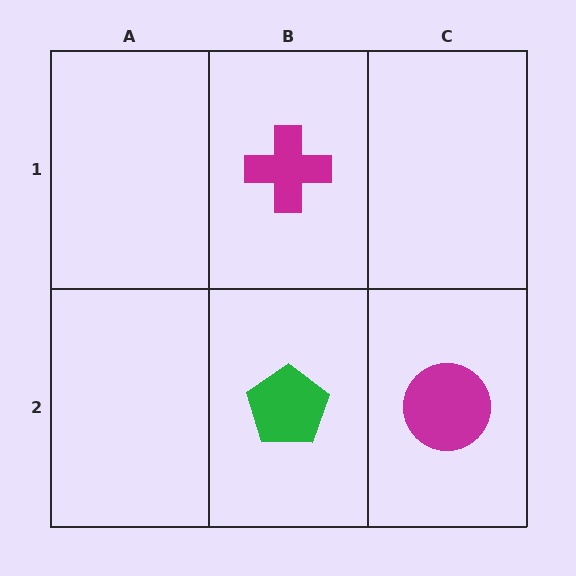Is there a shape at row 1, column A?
No, that cell is empty.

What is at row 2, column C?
A magenta circle.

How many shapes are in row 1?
1 shape.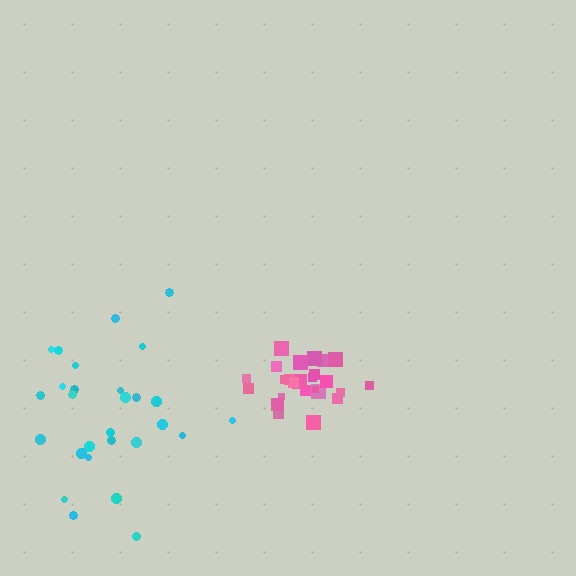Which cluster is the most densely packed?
Pink.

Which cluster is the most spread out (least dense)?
Cyan.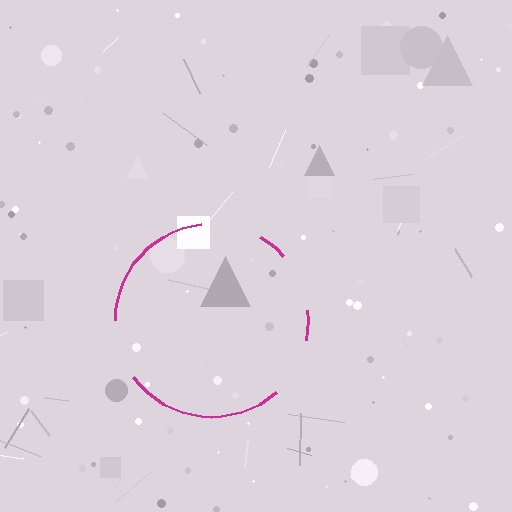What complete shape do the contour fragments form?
The contour fragments form a circle.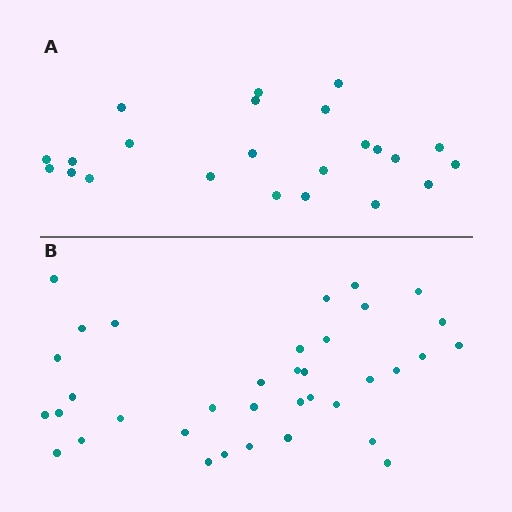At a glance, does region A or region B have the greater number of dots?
Region B (the bottom region) has more dots.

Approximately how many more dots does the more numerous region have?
Region B has approximately 15 more dots than region A.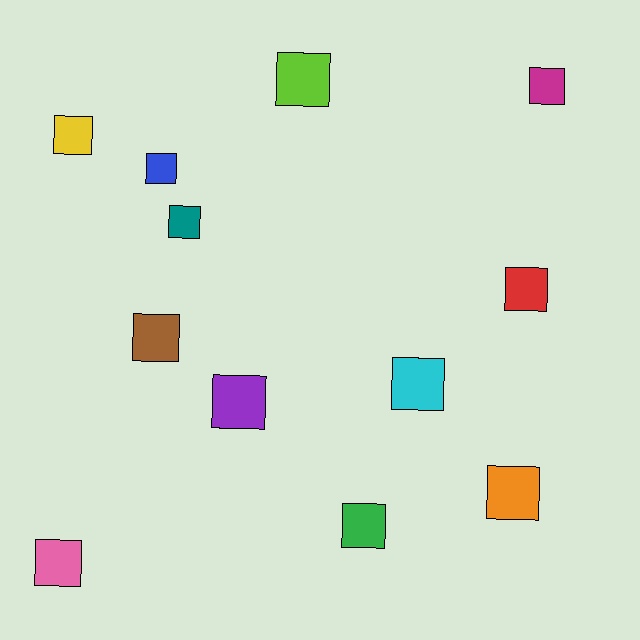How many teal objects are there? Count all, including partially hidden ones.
There is 1 teal object.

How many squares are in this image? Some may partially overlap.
There are 12 squares.